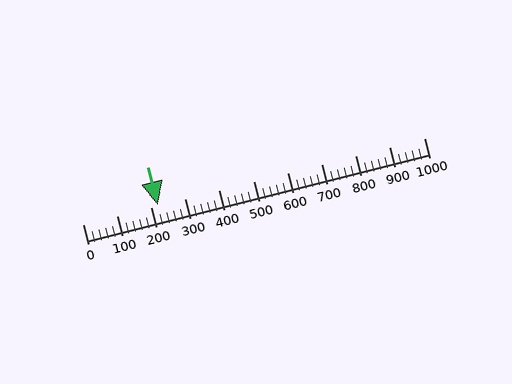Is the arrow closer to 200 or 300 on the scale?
The arrow is closer to 200.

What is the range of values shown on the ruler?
The ruler shows values from 0 to 1000.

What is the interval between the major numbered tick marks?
The major tick marks are spaced 100 units apart.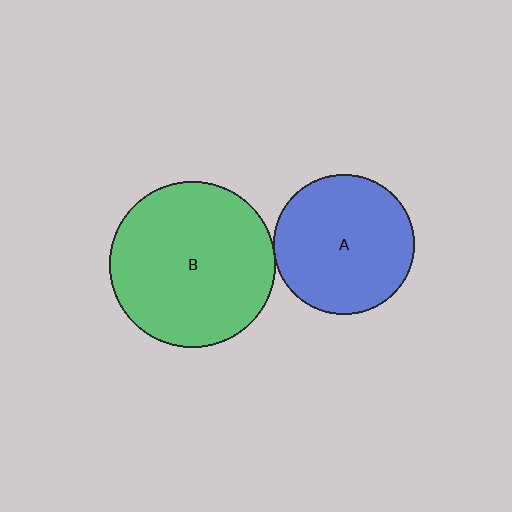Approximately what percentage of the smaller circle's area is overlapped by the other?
Approximately 5%.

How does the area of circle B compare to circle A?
Approximately 1.4 times.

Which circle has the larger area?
Circle B (green).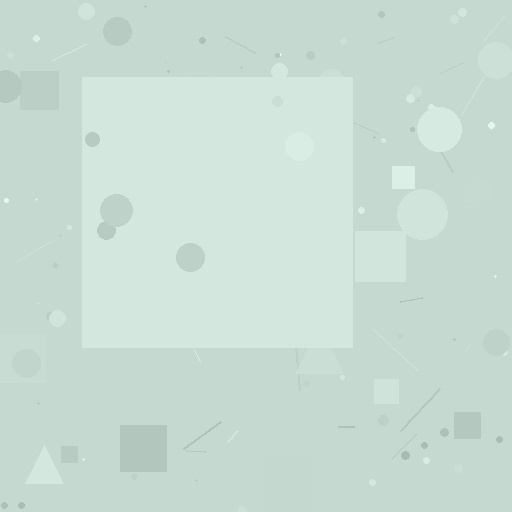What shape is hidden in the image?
A square is hidden in the image.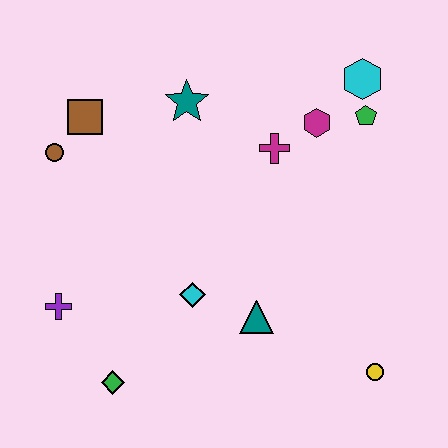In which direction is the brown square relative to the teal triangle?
The brown square is above the teal triangle.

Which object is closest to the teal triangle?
The cyan diamond is closest to the teal triangle.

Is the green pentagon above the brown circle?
Yes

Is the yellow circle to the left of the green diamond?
No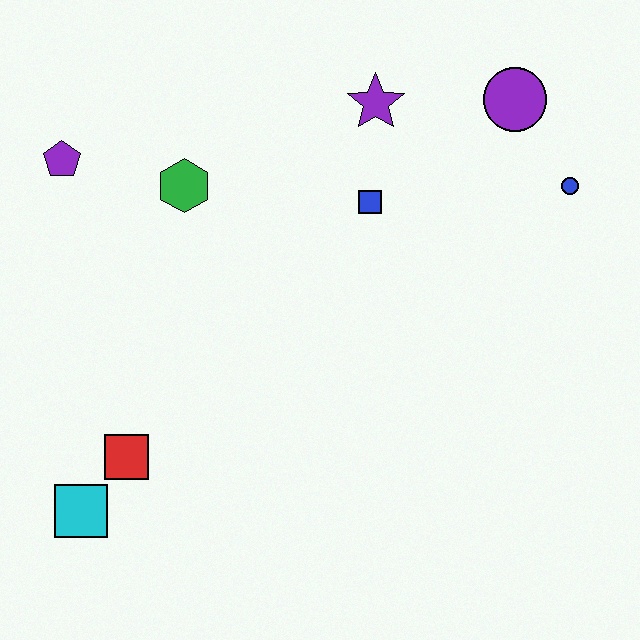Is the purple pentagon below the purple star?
Yes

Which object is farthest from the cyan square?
The purple circle is farthest from the cyan square.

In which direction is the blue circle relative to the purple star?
The blue circle is to the right of the purple star.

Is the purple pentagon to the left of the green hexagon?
Yes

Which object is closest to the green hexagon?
The purple pentagon is closest to the green hexagon.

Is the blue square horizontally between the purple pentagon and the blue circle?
Yes